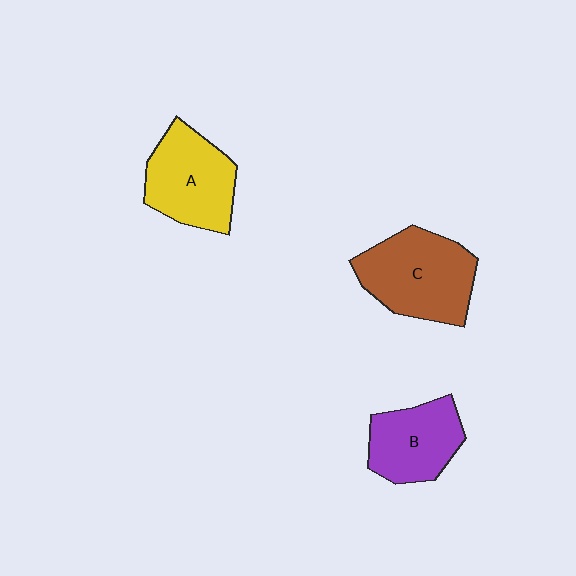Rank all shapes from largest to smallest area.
From largest to smallest: C (brown), A (yellow), B (purple).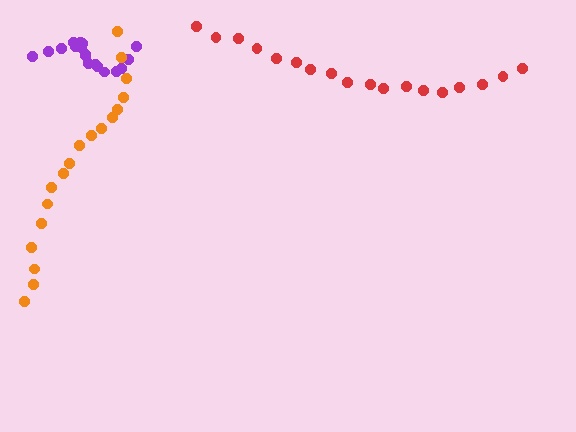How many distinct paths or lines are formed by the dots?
There are 3 distinct paths.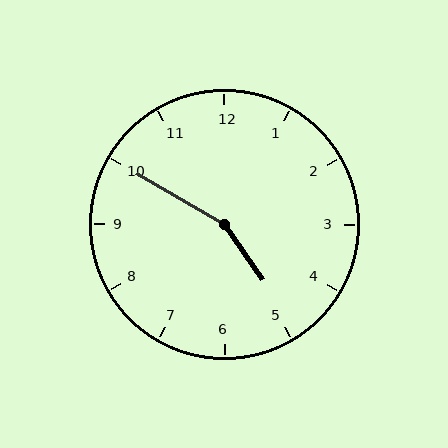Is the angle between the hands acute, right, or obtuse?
It is obtuse.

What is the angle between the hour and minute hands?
Approximately 155 degrees.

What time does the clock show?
4:50.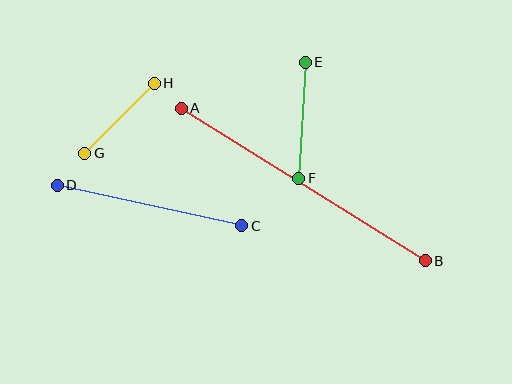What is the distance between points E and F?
The distance is approximately 116 pixels.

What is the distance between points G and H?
The distance is approximately 99 pixels.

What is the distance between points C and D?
The distance is approximately 189 pixels.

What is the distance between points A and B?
The distance is approximately 288 pixels.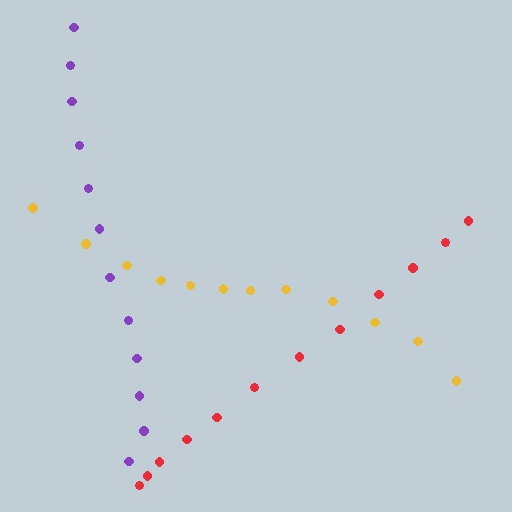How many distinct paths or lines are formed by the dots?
There are 3 distinct paths.